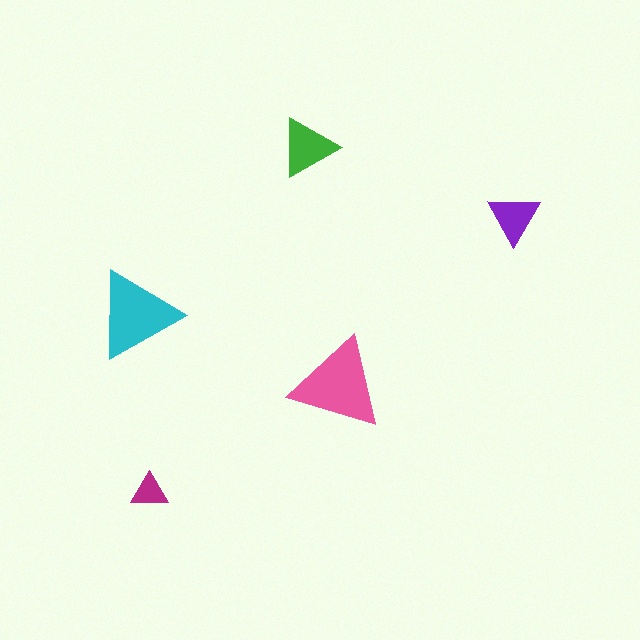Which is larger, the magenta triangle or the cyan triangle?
The cyan one.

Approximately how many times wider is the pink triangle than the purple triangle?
About 2 times wider.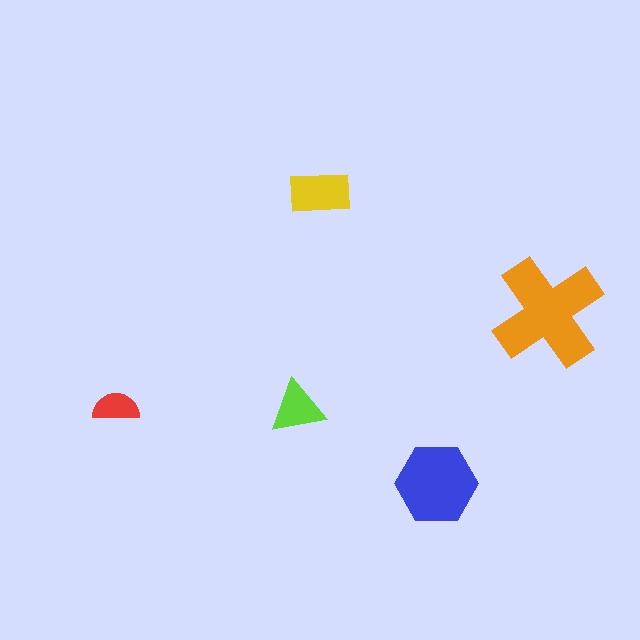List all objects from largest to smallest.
The orange cross, the blue hexagon, the yellow rectangle, the lime triangle, the red semicircle.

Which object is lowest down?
The blue hexagon is bottommost.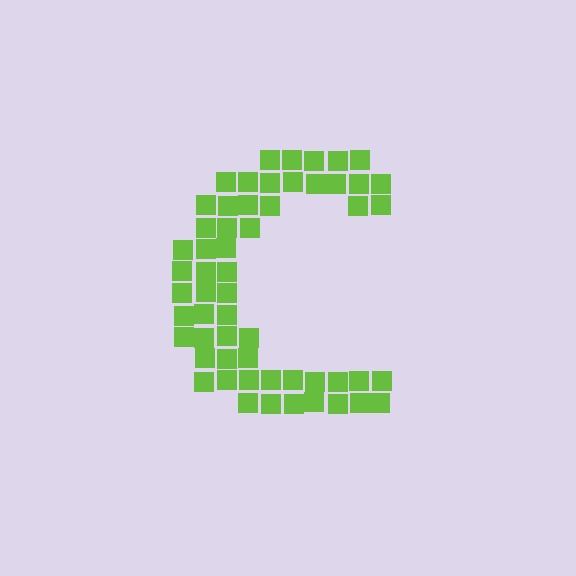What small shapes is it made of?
It is made of small squares.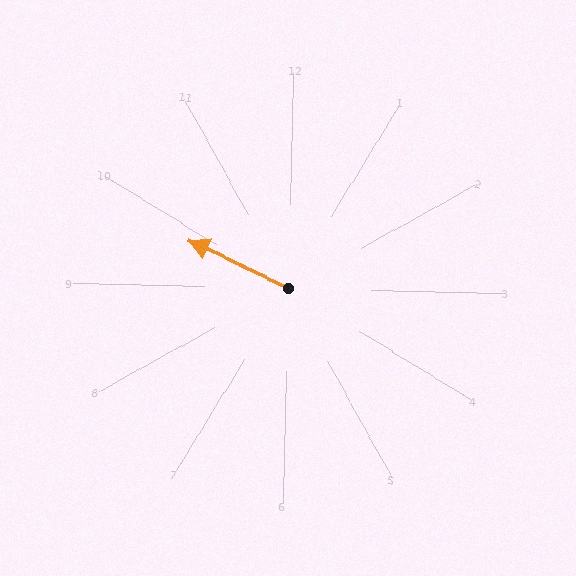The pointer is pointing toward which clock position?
Roughly 10 o'clock.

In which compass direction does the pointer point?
Northwest.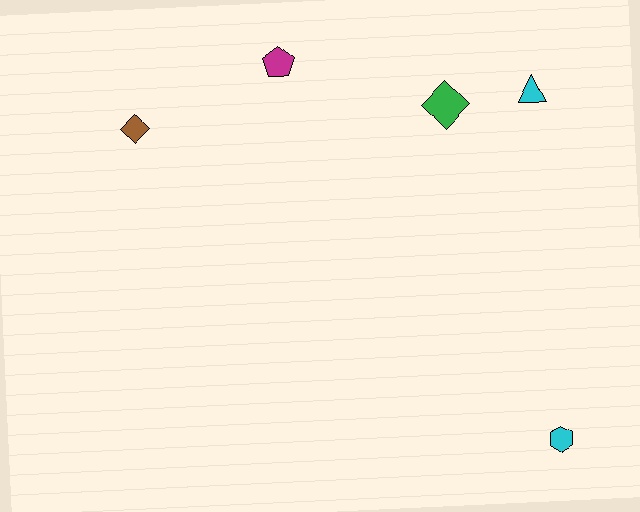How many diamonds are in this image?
There are 2 diamonds.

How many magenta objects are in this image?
There is 1 magenta object.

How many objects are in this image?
There are 5 objects.